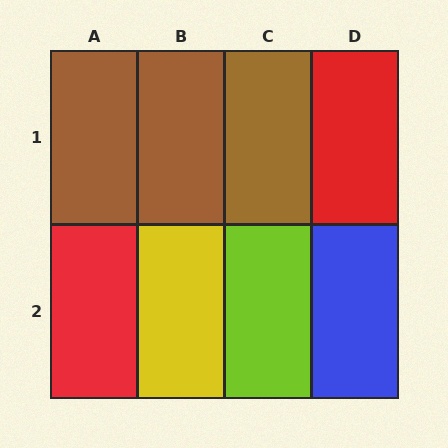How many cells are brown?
3 cells are brown.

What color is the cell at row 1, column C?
Brown.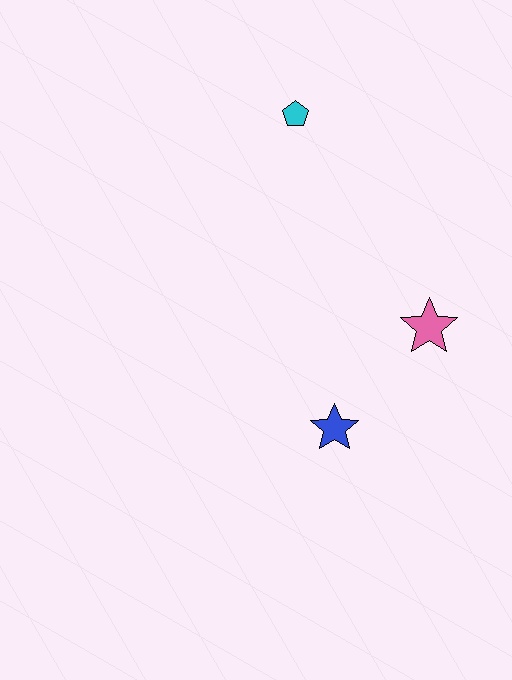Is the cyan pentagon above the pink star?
Yes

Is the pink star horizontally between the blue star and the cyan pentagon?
No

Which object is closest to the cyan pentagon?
The pink star is closest to the cyan pentagon.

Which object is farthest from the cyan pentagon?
The blue star is farthest from the cyan pentagon.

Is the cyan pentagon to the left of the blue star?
Yes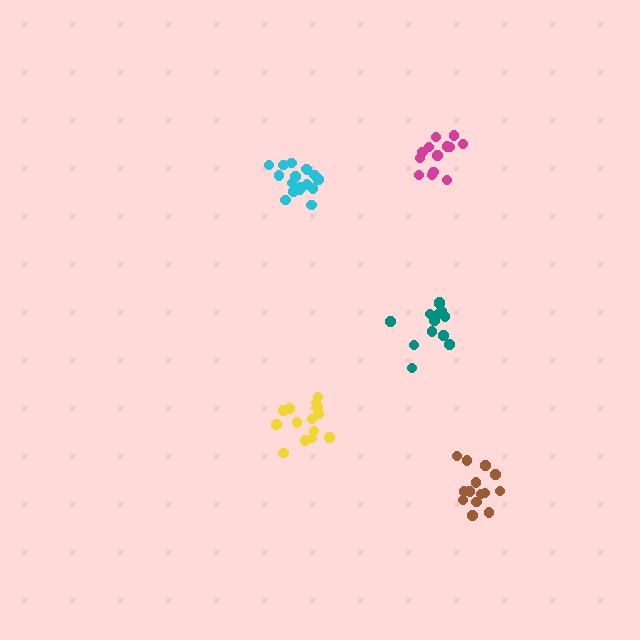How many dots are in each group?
Group 1: 14 dots, Group 2: 14 dots, Group 3: 18 dots, Group 4: 13 dots, Group 5: 15 dots (74 total).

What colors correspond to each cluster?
The clusters are colored: teal, yellow, cyan, magenta, brown.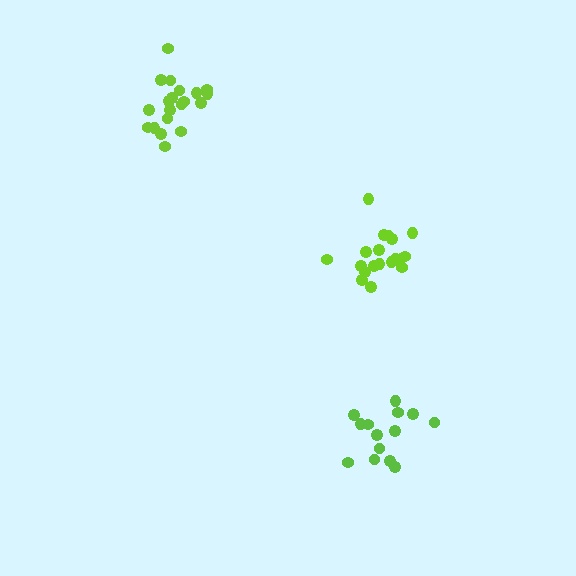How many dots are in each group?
Group 1: 20 dots, Group 2: 19 dots, Group 3: 14 dots (53 total).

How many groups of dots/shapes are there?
There are 3 groups.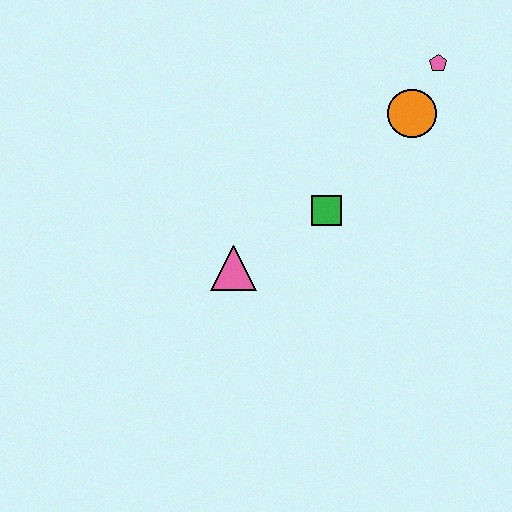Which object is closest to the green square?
The pink triangle is closest to the green square.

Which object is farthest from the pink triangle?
The pink pentagon is farthest from the pink triangle.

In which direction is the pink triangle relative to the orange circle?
The pink triangle is to the left of the orange circle.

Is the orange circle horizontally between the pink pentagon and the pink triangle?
Yes